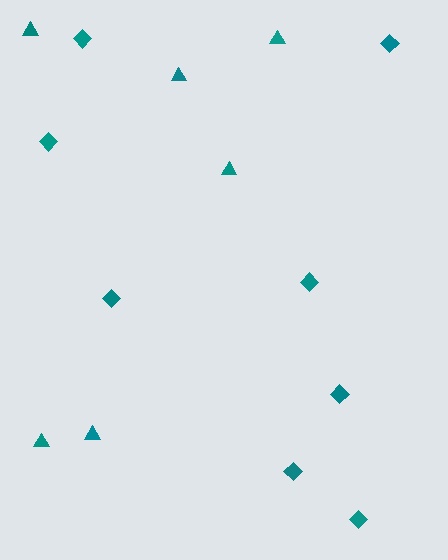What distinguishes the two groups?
There are 2 groups: one group of triangles (6) and one group of diamonds (8).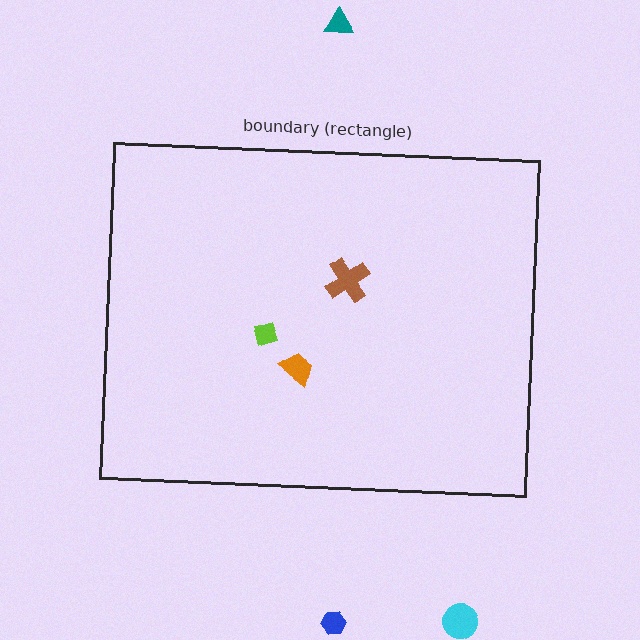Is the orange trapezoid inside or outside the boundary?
Inside.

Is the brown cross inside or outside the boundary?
Inside.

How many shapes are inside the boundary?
3 inside, 3 outside.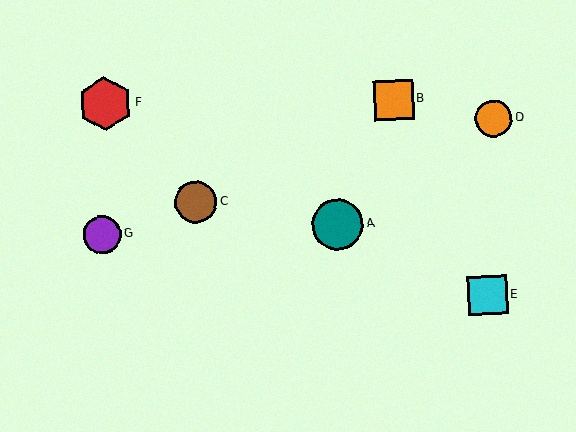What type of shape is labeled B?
Shape B is an orange square.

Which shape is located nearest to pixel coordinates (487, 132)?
The orange circle (labeled D) at (494, 119) is nearest to that location.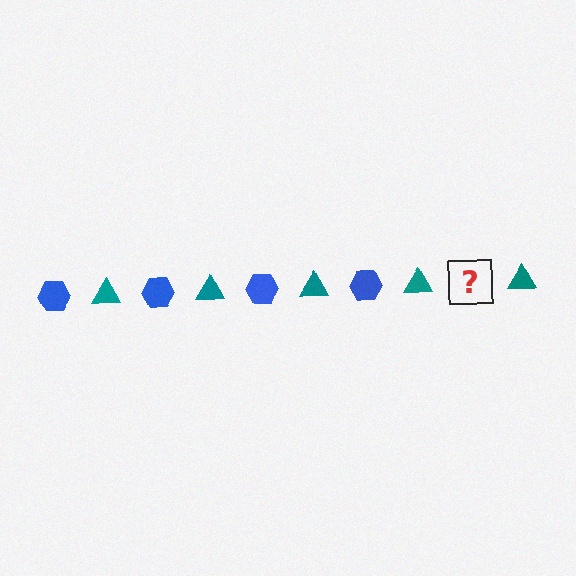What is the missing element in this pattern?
The missing element is a blue hexagon.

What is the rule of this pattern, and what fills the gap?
The rule is that the pattern alternates between blue hexagon and teal triangle. The gap should be filled with a blue hexagon.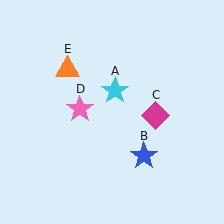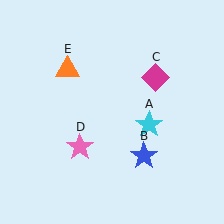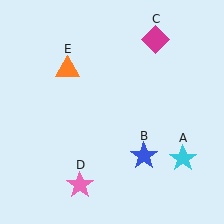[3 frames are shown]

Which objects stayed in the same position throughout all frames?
Blue star (object B) and orange triangle (object E) remained stationary.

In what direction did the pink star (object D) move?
The pink star (object D) moved down.